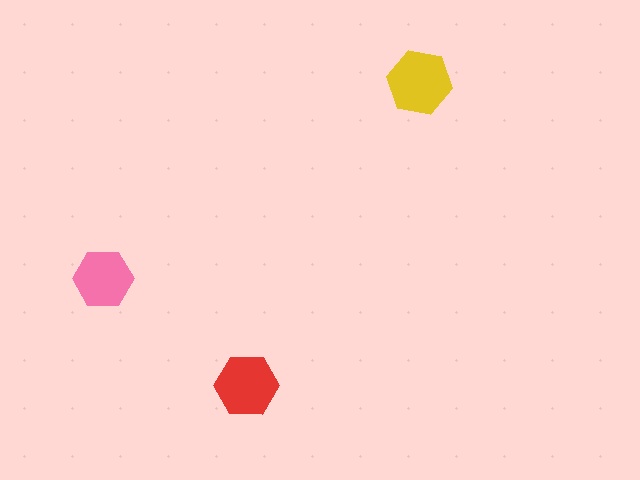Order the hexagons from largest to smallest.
the yellow one, the red one, the pink one.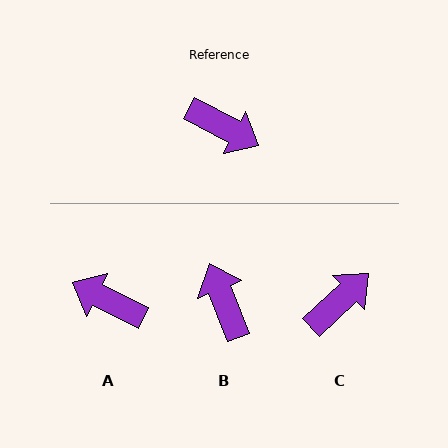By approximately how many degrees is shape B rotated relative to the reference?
Approximately 139 degrees counter-clockwise.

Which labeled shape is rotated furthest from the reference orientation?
A, about 178 degrees away.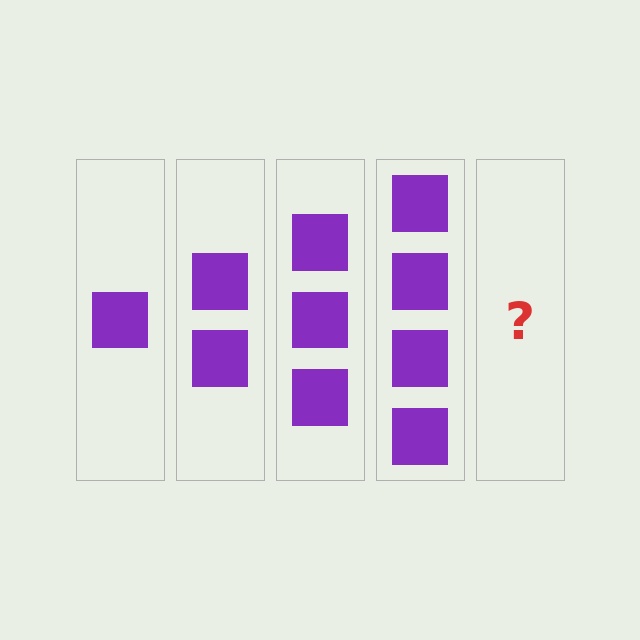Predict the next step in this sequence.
The next step is 5 squares.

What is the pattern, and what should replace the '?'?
The pattern is that each step adds one more square. The '?' should be 5 squares.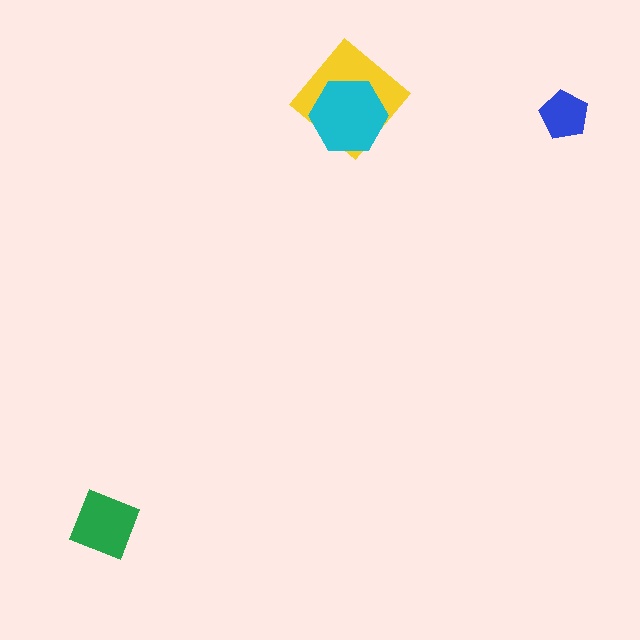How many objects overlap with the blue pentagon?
0 objects overlap with the blue pentagon.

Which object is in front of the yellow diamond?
The cyan hexagon is in front of the yellow diamond.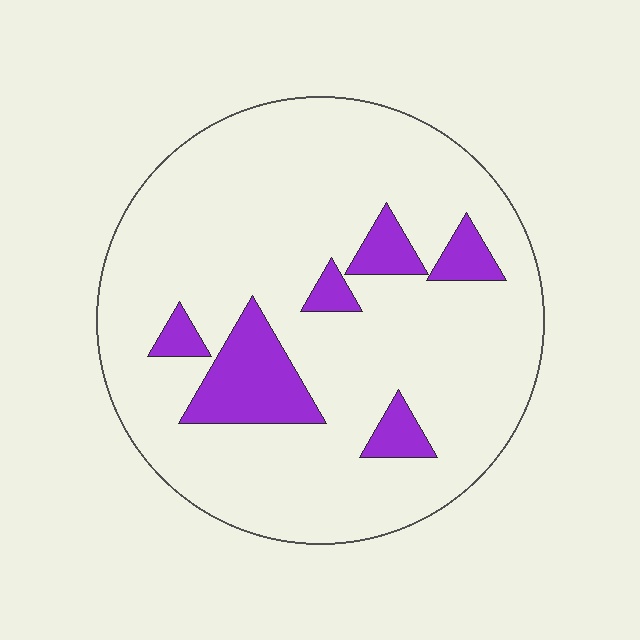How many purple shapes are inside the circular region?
6.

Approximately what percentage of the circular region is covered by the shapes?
Approximately 15%.